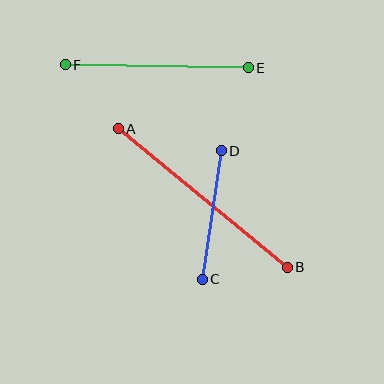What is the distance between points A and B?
The distance is approximately 219 pixels.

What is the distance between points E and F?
The distance is approximately 183 pixels.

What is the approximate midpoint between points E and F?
The midpoint is at approximately (157, 66) pixels.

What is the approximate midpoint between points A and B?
The midpoint is at approximately (203, 198) pixels.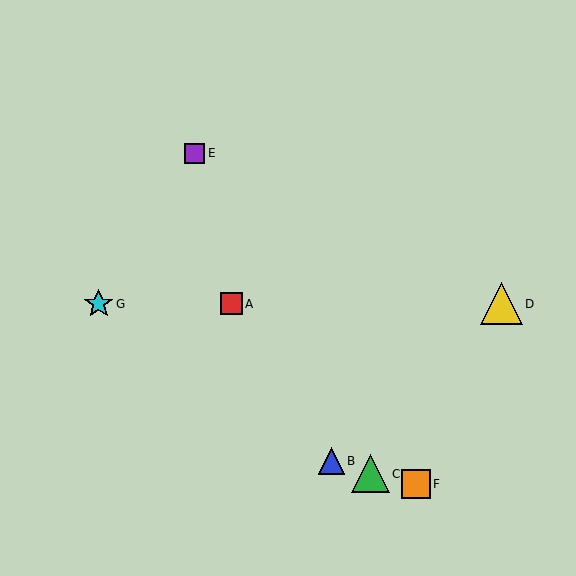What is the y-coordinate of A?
Object A is at y≈304.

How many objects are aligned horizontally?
3 objects (A, D, G) are aligned horizontally.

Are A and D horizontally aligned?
Yes, both are at y≈304.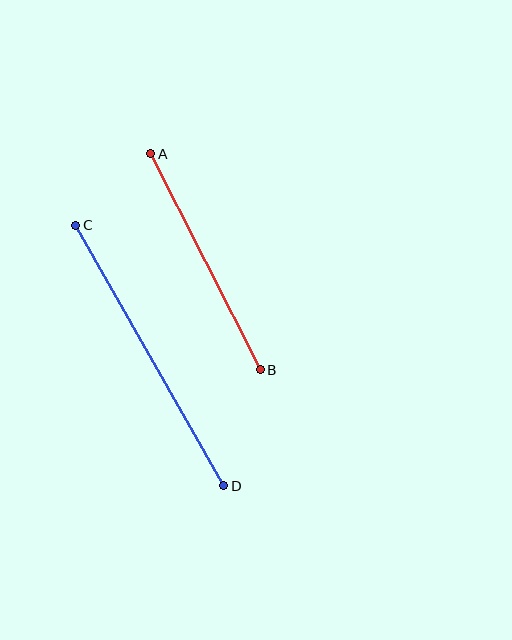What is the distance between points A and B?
The distance is approximately 242 pixels.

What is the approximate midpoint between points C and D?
The midpoint is at approximately (150, 355) pixels.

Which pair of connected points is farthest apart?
Points C and D are farthest apart.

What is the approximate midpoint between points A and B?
The midpoint is at approximately (205, 262) pixels.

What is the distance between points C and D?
The distance is approximately 300 pixels.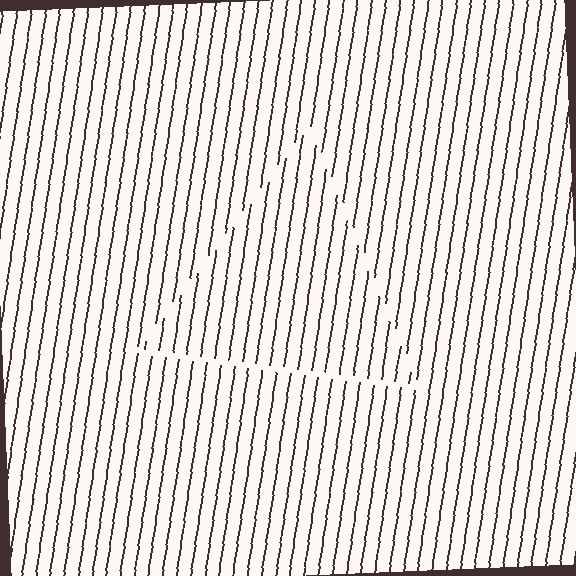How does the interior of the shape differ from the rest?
The interior of the shape contains the same grating, shifted by half a period — the contour is defined by the phase discontinuity where line-ends from the inner and outer gratings abut.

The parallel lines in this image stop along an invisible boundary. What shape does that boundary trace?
An illusory triangle. The interior of the shape contains the same grating, shifted by half a period — the contour is defined by the phase discontinuity where line-ends from the inner and outer gratings abut.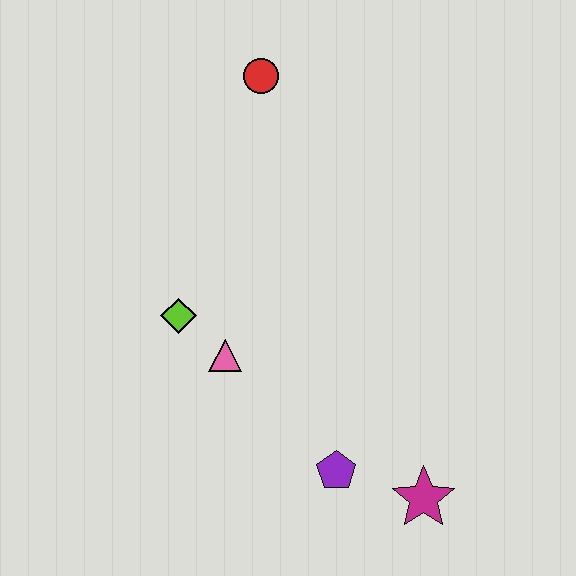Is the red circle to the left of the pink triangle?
No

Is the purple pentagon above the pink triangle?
No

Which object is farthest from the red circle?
The magenta star is farthest from the red circle.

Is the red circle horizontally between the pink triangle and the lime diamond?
No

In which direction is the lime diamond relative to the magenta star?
The lime diamond is to the left of the magenta star.